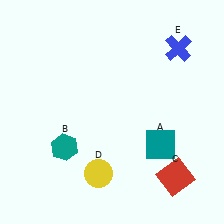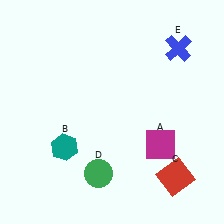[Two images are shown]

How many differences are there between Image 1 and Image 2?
There are 2 differences between the two images.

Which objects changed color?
A changed from teal to magenta. D changed from yellow to green.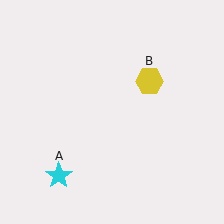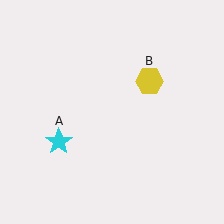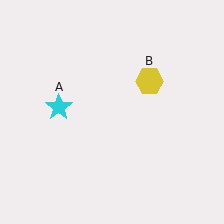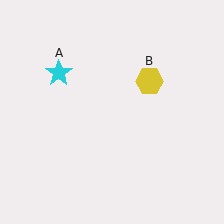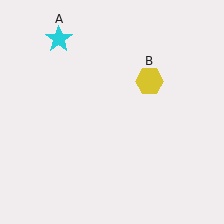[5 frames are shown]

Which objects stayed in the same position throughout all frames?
Yellow hexagon (object B) remained stationary.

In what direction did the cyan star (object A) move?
The cyan star (object A) moved up.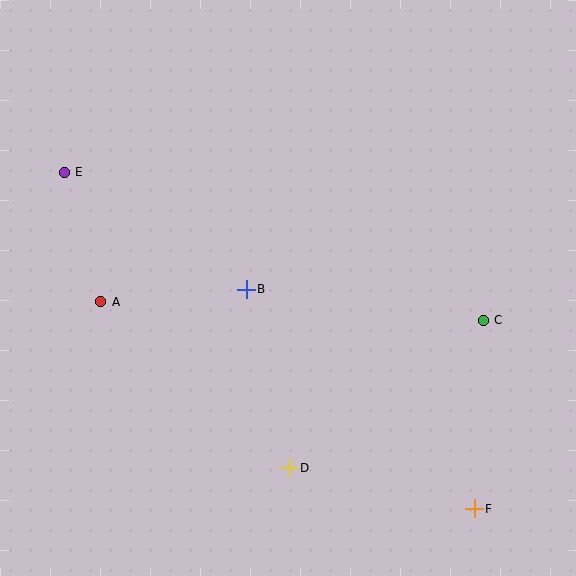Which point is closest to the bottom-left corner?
Point A is closest to the bottom-left corner.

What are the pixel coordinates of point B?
Point B is at (246, 289).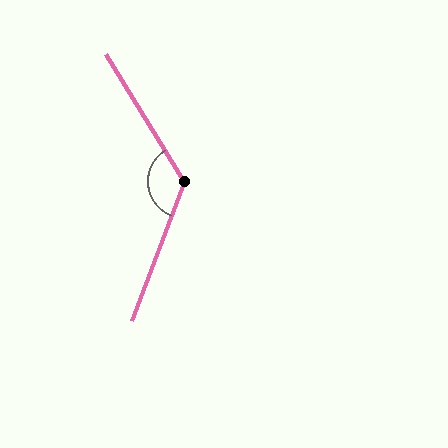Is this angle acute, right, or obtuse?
It is obtuse.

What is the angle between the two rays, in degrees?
Approximately 127 degrees.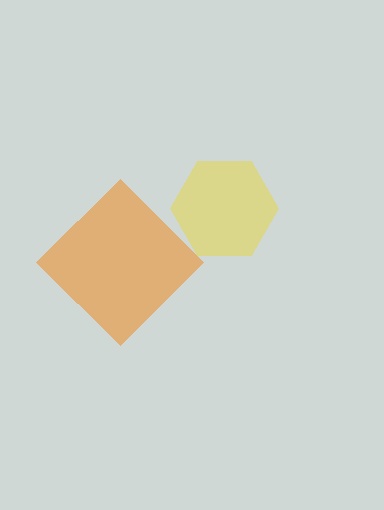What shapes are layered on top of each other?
The layered shapes are: an orange diamond, a yellow hexagon.